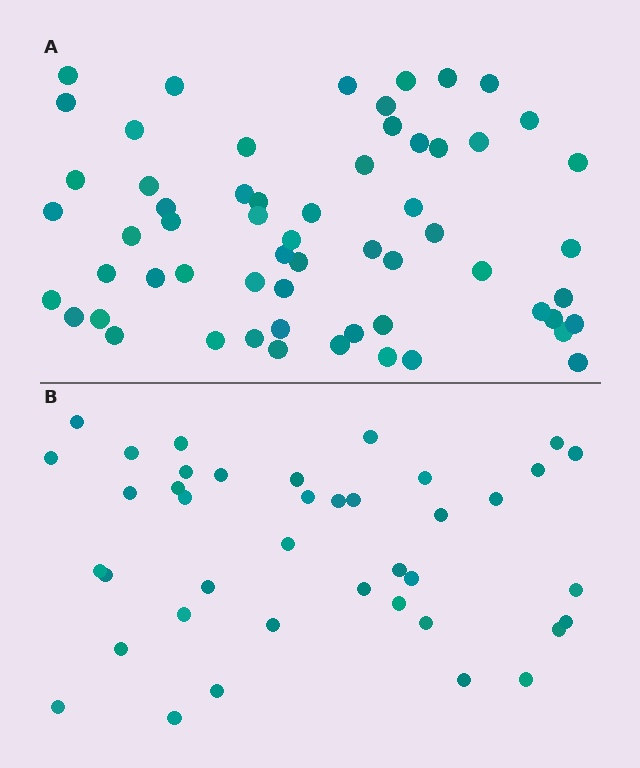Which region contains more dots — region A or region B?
Region A (the top region) has more dots.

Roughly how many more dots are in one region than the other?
Region A has approximately 20 more dots than region B.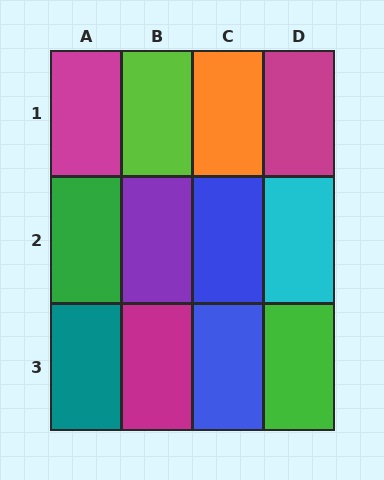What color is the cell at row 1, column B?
Lime.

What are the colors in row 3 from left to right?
Teal, magenta, blue, green.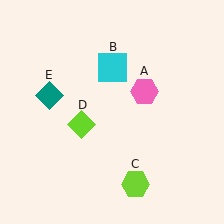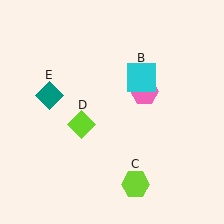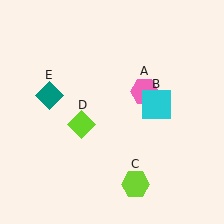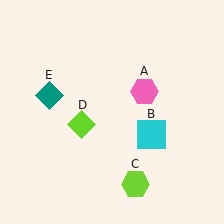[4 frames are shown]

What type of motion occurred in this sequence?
The cyan square (object B) rotated clockwise around the center of the scene.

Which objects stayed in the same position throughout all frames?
Pink hexagon (object A) and lime hexagon (object C) and lime diamond (object D) and teal diamond (object E) remained stationary.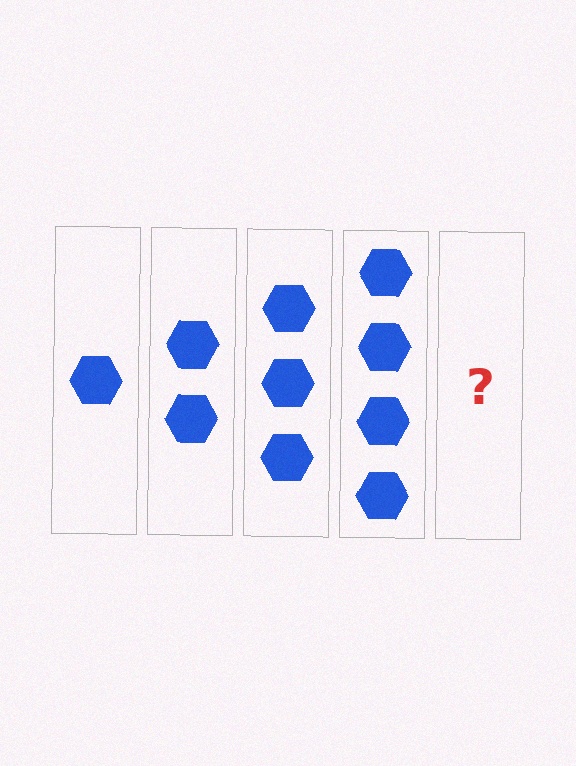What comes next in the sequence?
The next element should be 5 hexagons.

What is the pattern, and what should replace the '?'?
The pattern is that each step adds one more hexagon. The '?' should be 5 hexagons.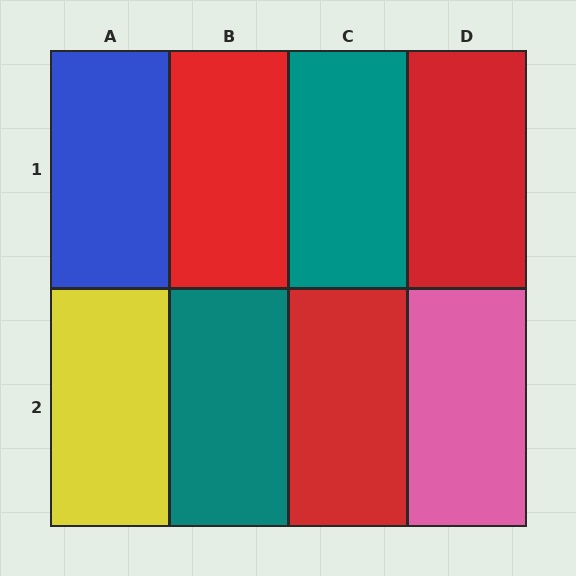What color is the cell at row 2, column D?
Pink.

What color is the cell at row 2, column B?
Teal.